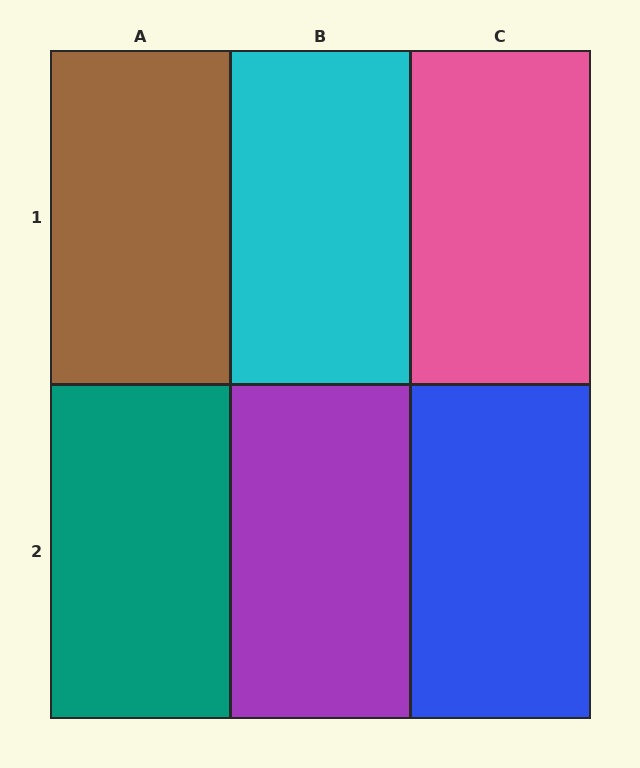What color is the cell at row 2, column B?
Purple.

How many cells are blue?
1 cell is blue.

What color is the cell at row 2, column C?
Blue.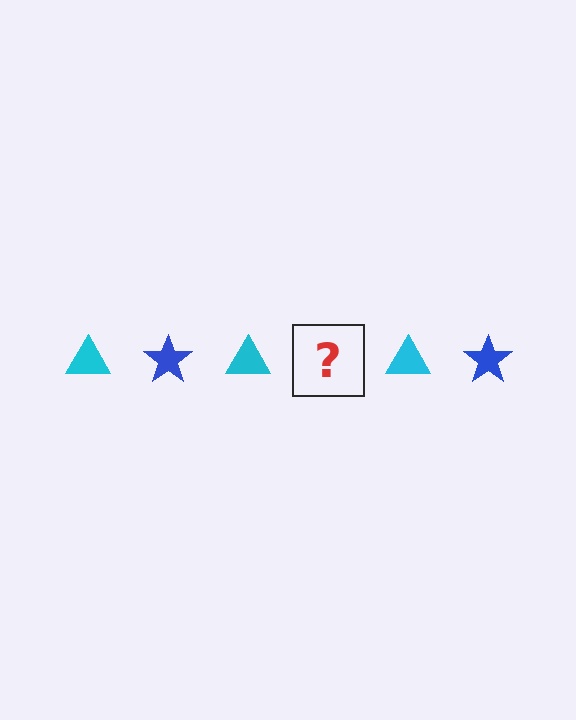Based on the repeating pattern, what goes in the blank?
The blank should be a blue star.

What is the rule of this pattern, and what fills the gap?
The rule is that the pattern alternates between cyan triangle and blue star. The gap should be filled with a blue star.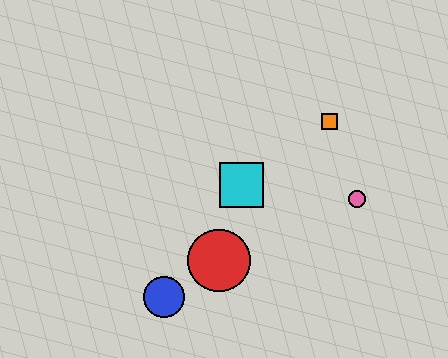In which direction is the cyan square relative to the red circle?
The cyan square is above the red circle.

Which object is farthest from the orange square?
The blue circle is farthest from the orange square.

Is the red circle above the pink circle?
No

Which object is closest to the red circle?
The blue circle is closest to the red circle.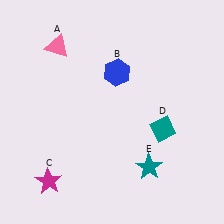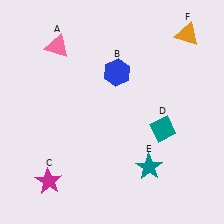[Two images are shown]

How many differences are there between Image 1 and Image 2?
There is 1 difference between the two images.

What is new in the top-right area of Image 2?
An orange triangle (F) was added in the top-right area of Image 2.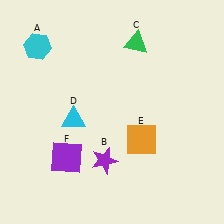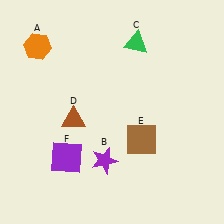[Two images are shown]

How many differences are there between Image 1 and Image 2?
There are 3 differences between the two images.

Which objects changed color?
A changed from cyan to orange. D changed from cyan to brown. E changed from orange to brown.